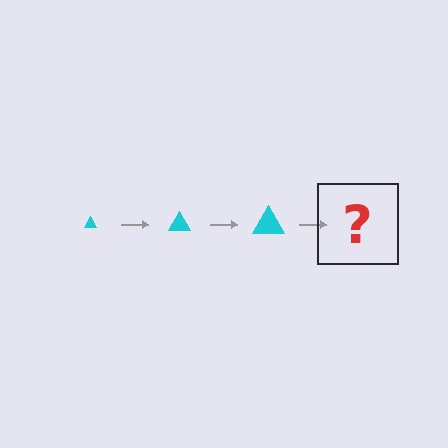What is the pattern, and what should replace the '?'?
The pattern is that the triangle gets progressively larger each step. The '?' should be a cyan triangle, larger than the previous one.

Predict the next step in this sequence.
The next step is a cyan triangle, larger than the previous one.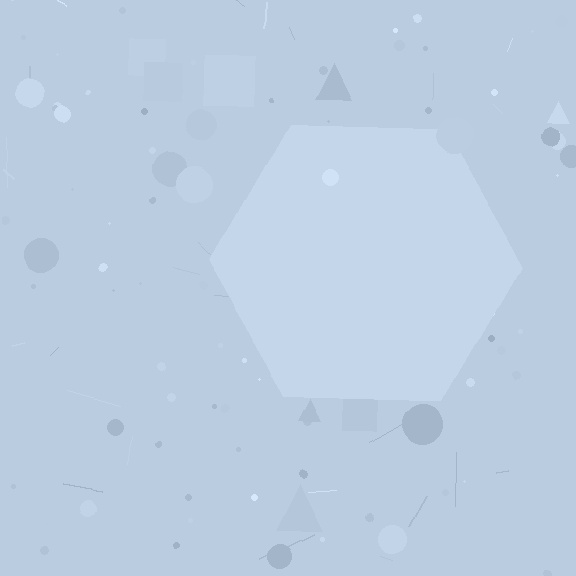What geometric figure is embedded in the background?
A hexagon is embedded in the background.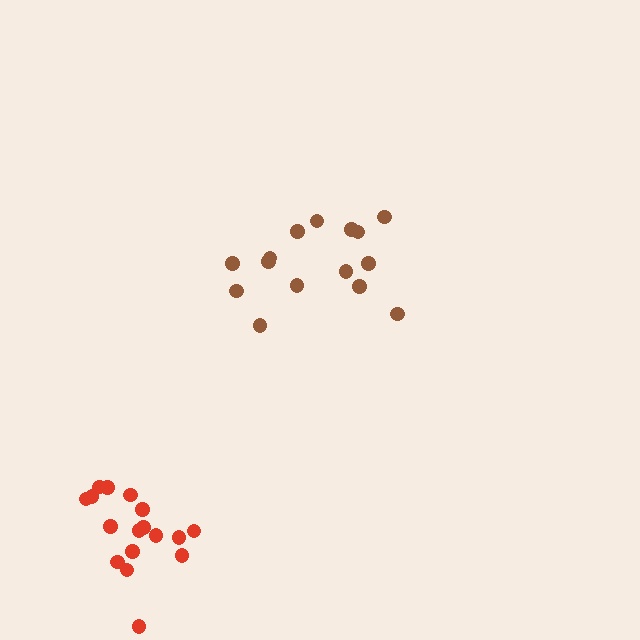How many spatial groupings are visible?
There are 2 spatial groupings.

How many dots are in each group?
Group 1: 15 dots, Group 2: 17 dots (32 total).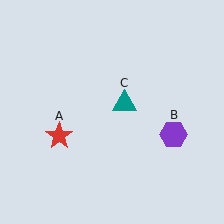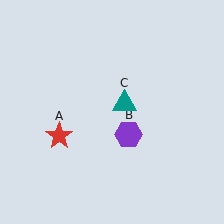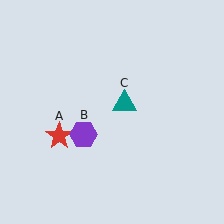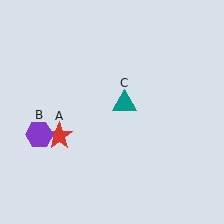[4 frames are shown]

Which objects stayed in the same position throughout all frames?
Red star (object A) and teal triangle (object C) remained stationary.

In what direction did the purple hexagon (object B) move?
The purple hexagon (object B) moved left.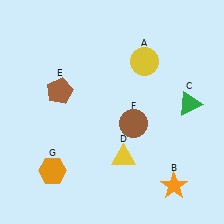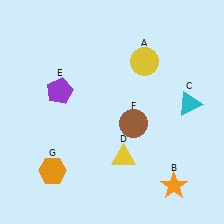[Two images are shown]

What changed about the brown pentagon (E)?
In Image 1, E is brown. In Image 2, it changed to purple.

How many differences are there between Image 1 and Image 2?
There are 2 differences between the two images.